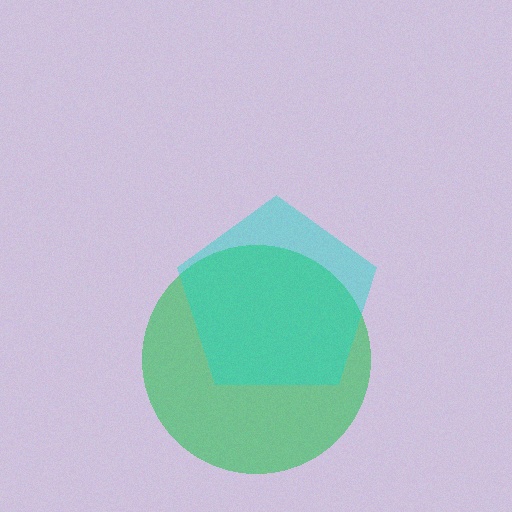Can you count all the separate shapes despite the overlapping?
Yes, there are 2 separate shapes.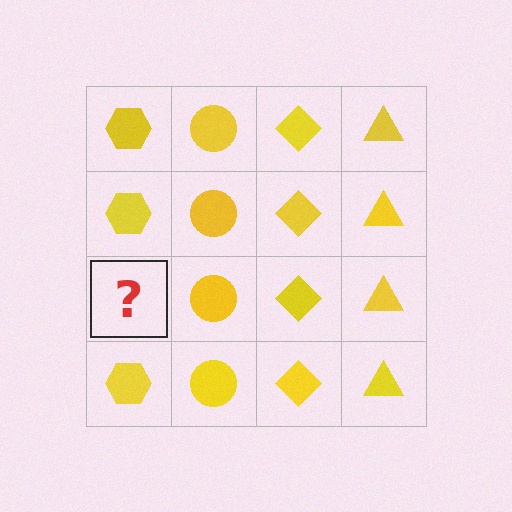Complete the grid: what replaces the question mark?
The question mark should be replaced with a yellow hexagon.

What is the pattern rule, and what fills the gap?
The rule is that each column has a consistent shape. The gap should be filled with a yellow hexagon.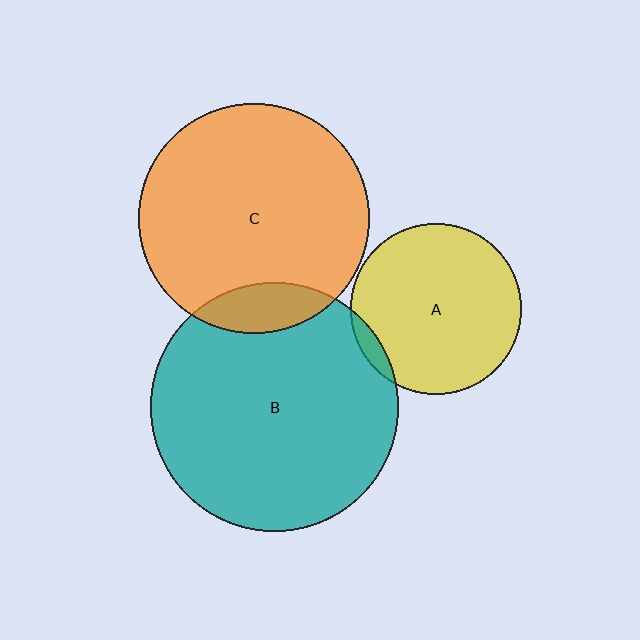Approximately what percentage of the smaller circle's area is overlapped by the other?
Approximately 5%.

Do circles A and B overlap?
Yes.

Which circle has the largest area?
Circle B (teal).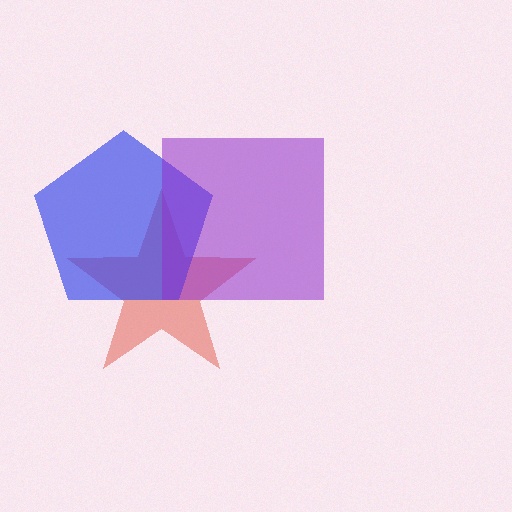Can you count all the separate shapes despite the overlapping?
Yes, there are 3 separate shapes.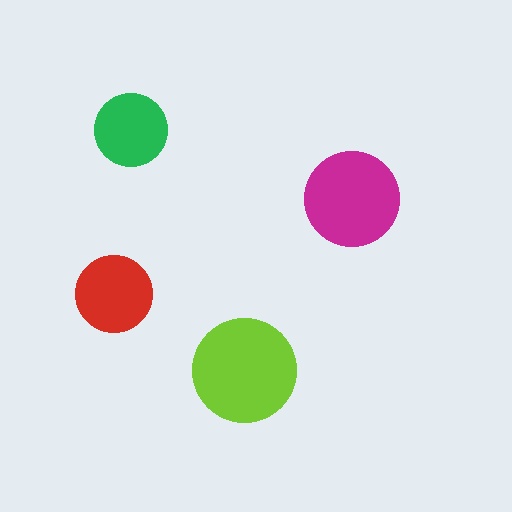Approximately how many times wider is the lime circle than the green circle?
About 1.5 times wider.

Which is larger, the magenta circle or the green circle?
The magenta one.